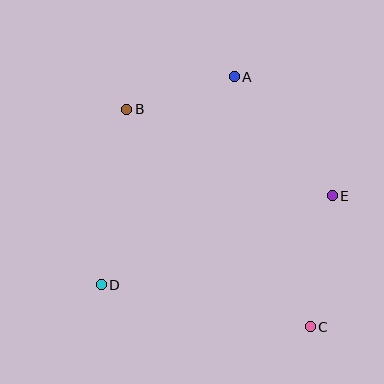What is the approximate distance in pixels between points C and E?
The distance between C and E is approximately 133 pixels.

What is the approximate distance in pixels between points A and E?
The distance between A and E is approximately 154 pixels.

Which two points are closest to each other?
Points A and B are closest to each other.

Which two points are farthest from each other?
Points B and C are farthest from each other.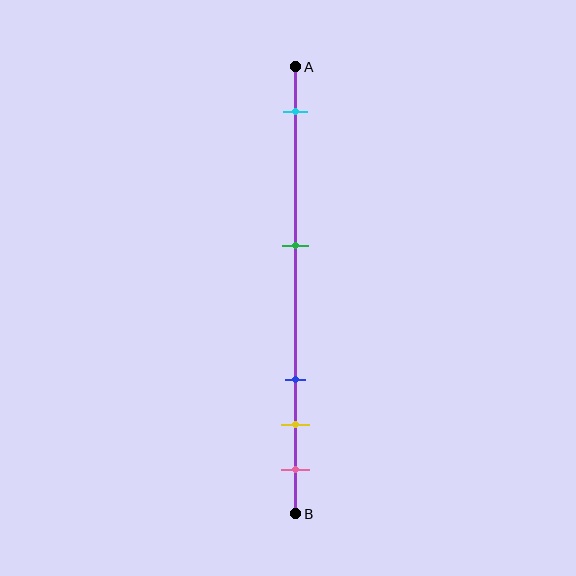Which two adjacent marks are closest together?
The yellow and pink marks are the closest adjacent pair.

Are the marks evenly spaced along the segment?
No, the marks are not evenly spaced.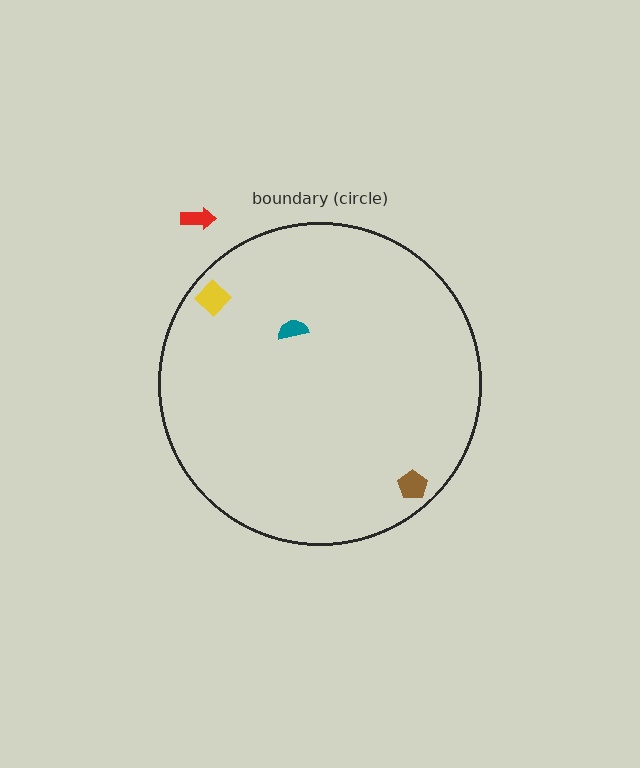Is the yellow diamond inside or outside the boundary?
Inside.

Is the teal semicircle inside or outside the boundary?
Inside.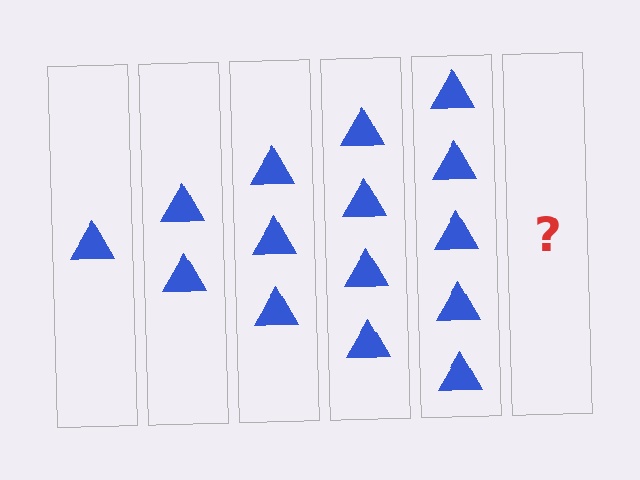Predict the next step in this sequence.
The next step is 6 triangles.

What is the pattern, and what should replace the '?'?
The pattern is that each step adds one more triangle. The '?' should be 6 triangles.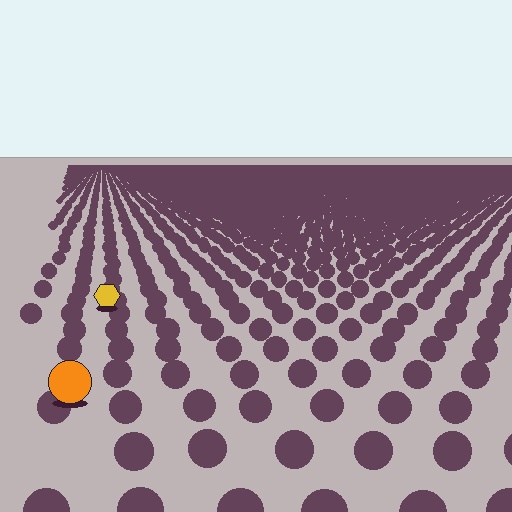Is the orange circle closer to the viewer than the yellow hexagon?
Yes. The orange circle is closer — you can tell from the texture gradient: the ground texture is coarser near it.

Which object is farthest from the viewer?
The yellow hexagon is farthest from the viewer. It appears smaller and the ground texture around it is denser.